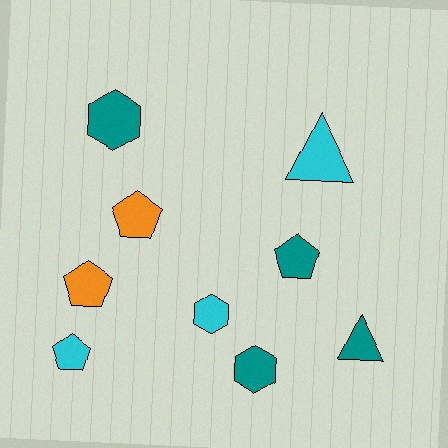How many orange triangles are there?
There are no orange triangles.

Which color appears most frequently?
Teal, with 4 objects.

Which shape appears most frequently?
Pentagon, with 4 objects.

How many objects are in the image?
There are 9 objects.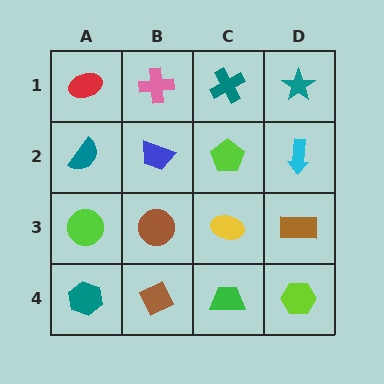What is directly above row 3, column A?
A teal semicircle.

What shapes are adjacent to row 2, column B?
A pink cross (row 1, column B), a brown circle (row 3, column B), a teal semicircle (row 2, column A), a lime pentagon (row 2, column C).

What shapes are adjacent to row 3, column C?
A lime pentagon (row 2, column C), a green trapezoid (row 4, column C), a brown circle (row 3, column B), a brown rectangle (row 3, column D).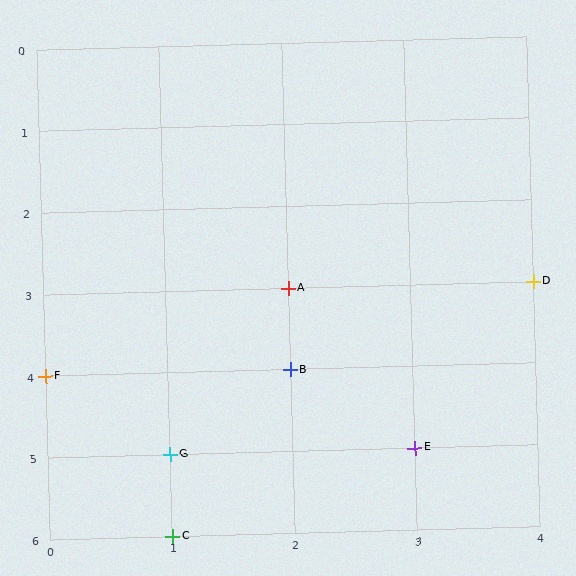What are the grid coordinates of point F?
Point F is at grid coordinates (0, 4).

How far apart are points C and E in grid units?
Points C and E are 2 columns and 1 row apart (about 2.2 grid units diagonally).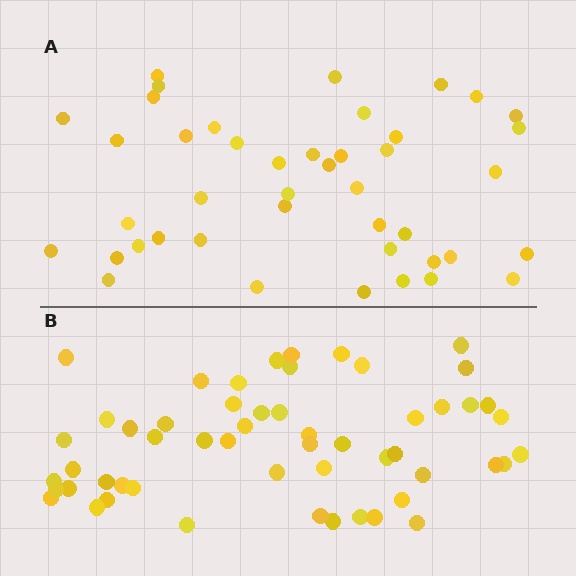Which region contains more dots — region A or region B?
Region B (the bottom region) has more dots.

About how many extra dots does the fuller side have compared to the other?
Region B has roughly 12 or so more dots than region A.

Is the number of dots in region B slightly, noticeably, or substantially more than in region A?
Region B has noticeably more, but not dramatically so. The ratio is roughly 1.3 to 1.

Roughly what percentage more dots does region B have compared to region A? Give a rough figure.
About 25% more.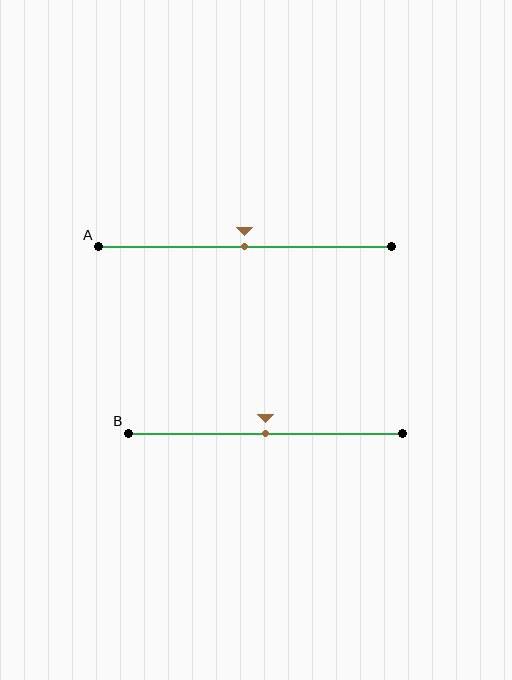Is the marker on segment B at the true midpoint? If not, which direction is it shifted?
Yes, the marker on segment B is at the true midpoint.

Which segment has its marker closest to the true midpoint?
Segment A has its marker closest to the true midpoint.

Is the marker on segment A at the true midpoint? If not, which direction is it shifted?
Yes, the marker on segment A is at the true midpoint.